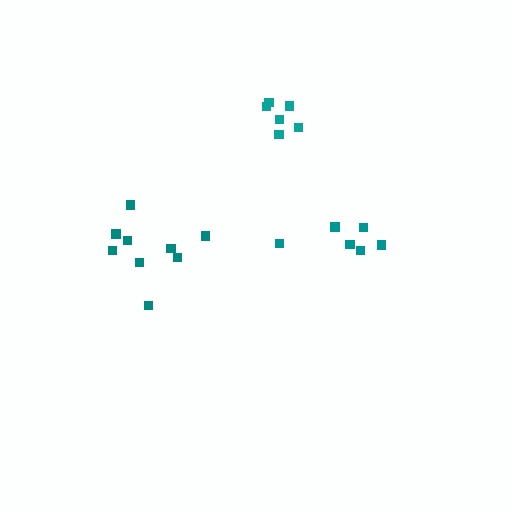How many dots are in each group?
Group 1: 6 dots, Group 2: 9 dots, Group 3: 6 dots (21 total).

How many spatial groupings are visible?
There are 3 spatial groupings.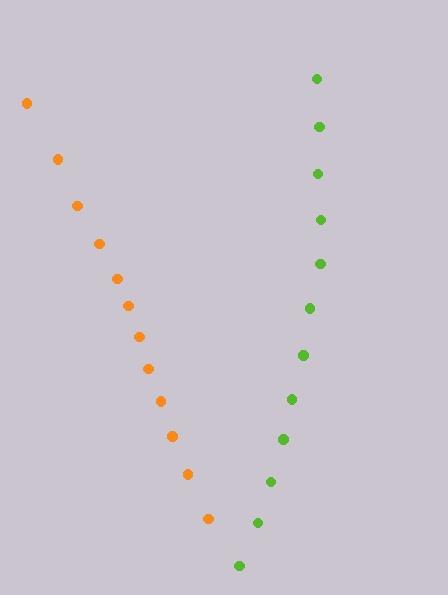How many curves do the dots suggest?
There are 2 distinct paths.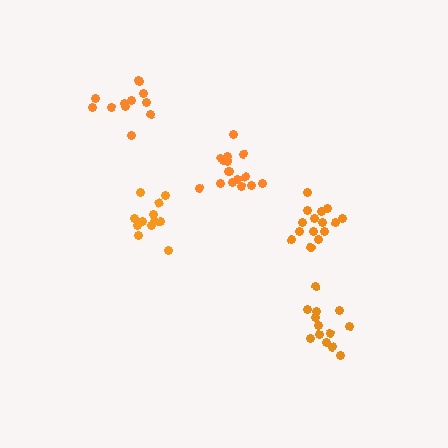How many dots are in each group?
Group 1: 12 dots, Group 2: 16 dots, Group 3: 12 dots, Group 4: 15 dots, Group 5: 13 dots (68 total).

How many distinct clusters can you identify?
There are 5 distinct clusters.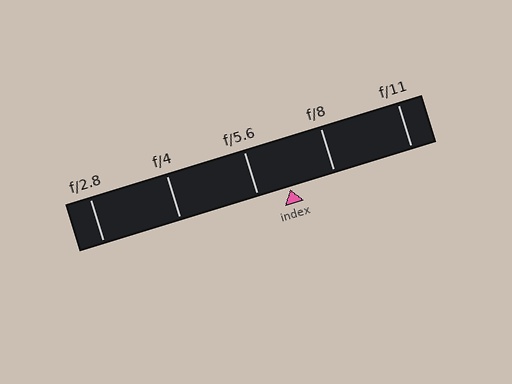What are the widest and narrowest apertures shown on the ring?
The widest aperture shown is f/2.8 and the narrowest is f/11.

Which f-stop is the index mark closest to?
The index mark is closest to f/5.6.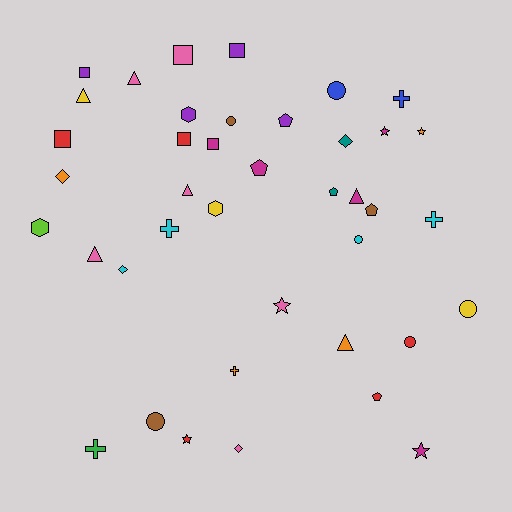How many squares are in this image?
There are 6 squares.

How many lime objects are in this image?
There is 1 lime object.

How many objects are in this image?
There are 40 objects.